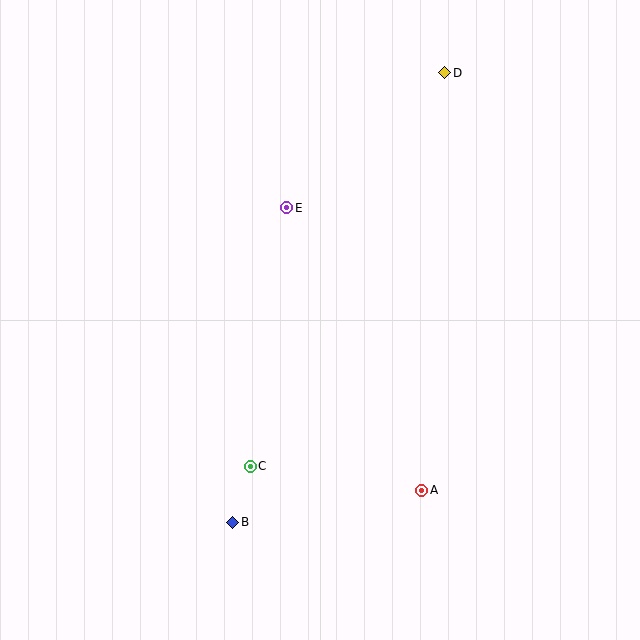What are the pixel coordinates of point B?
Point B is at (233, 522).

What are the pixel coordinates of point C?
Point C is at (250, 467).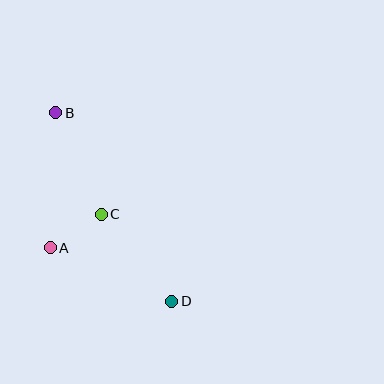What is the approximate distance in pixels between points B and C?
The distance between B and C is approximately 111 pixels.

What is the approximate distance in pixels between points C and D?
The distance between C and D is approximately 112 pixels.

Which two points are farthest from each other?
Points B and D are farthest from each other.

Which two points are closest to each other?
Points A and C are closest to each other.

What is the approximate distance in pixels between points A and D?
The distance between A and D is approximately 133 pixels.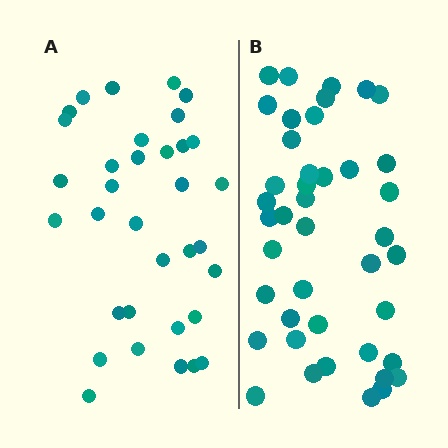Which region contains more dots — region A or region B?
Region B (the right region) has more dots.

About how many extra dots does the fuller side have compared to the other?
Region B has roughly 8 or so more dots than region A.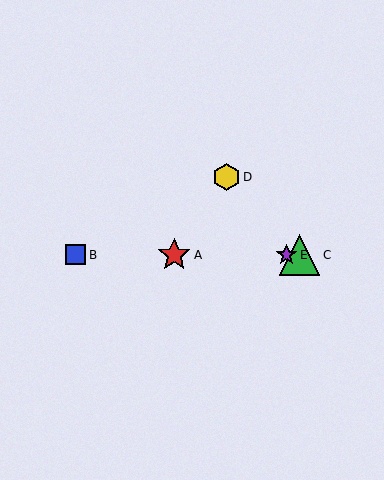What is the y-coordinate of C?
Object C is at y≈255.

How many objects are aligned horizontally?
4 objects (A, B, C, E) are aligned horizontally.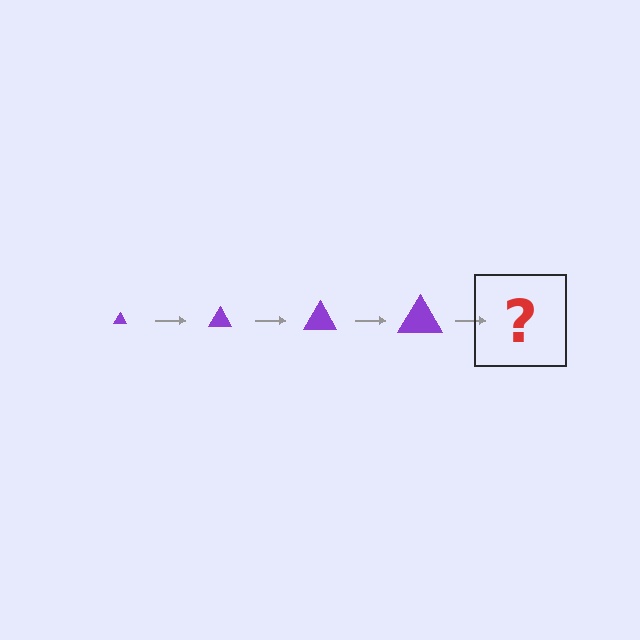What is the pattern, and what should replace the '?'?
The pattern is that the triangle gets progressively larger each step. The '?' should be a purple triangle, larger than the previous one.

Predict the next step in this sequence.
The next step is a purple triangle, larger than the previous one.